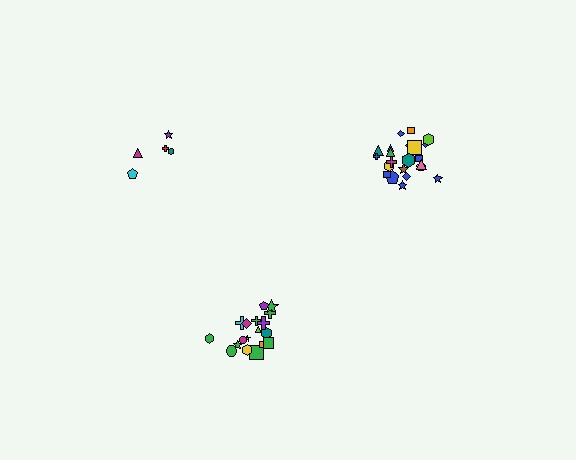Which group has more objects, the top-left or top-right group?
The top-right group.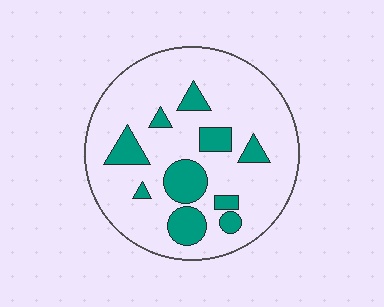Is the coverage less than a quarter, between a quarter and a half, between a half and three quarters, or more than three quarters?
Less than a quarter.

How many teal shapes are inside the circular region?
10.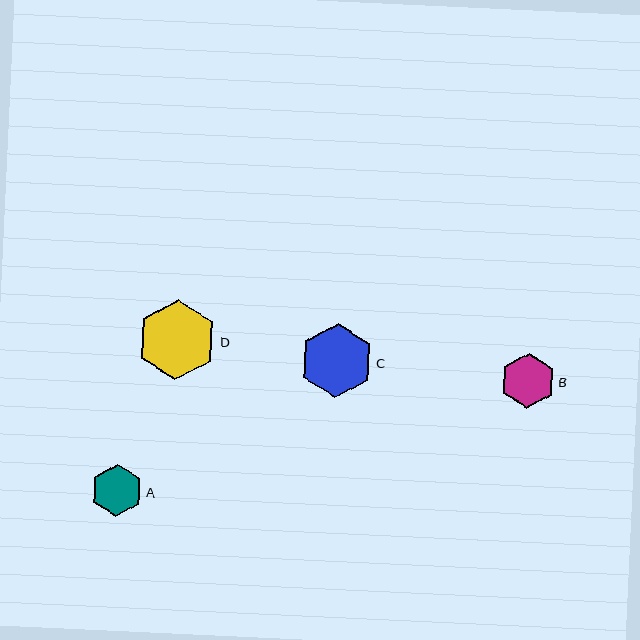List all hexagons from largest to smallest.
From largest to smallest: D, C, B, A.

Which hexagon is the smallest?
Hexagon A is the smallest with a size of approximately 53 pixels.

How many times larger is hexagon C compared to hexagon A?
Hexagon C is approximately 1.4 times the size of hexagon A.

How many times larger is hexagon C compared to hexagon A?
Hexagon C is approximately 1.4 times the size of hexagon A.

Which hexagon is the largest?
Hexagon D is the largest with a size of approximately 80 pixels.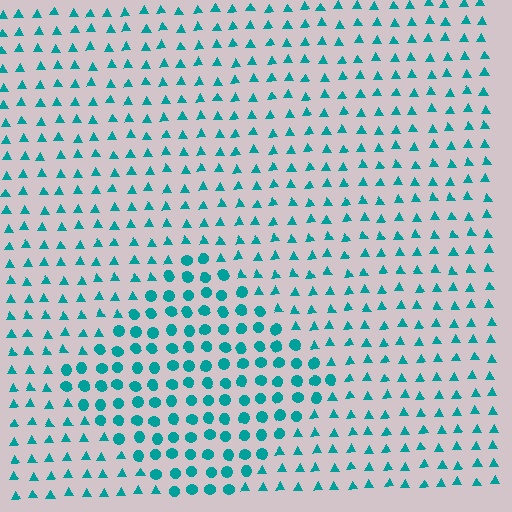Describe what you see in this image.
The image is filled with small teal elements arranged in a uniform grid. A diamond-shaped region contains circles, while the surrounding area contains triangles. The boundary is defined purely by the change in element shape.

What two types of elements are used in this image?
The image uses circles inside the diamond region and triangles outside it.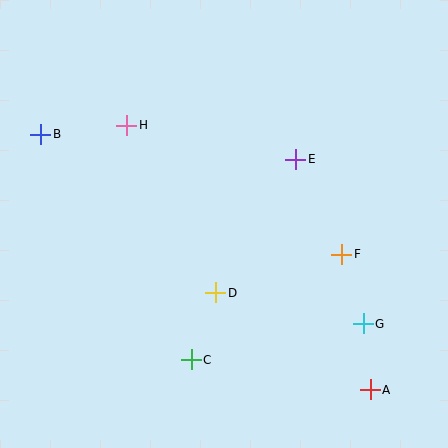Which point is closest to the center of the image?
Point D at (216, 293) is closest to the center.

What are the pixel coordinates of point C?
Point C is at (191, 360).